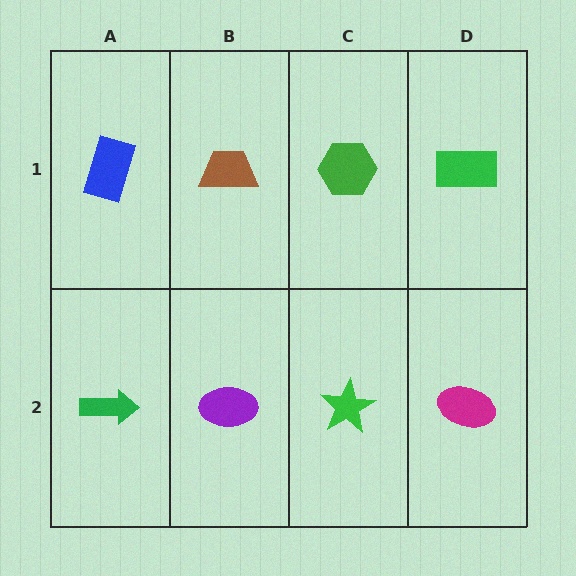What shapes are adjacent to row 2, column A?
A blue rectangle (row 1, column A), a purple ellipse (row 2, column B).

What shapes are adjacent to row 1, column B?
A purple ellipse (row 2, column B), a blue rectangle (row 1, column A), a green hexagon (row 1, column C).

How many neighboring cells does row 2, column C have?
3.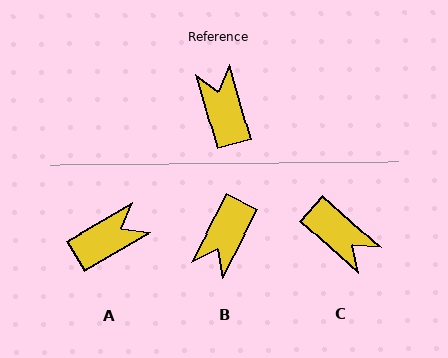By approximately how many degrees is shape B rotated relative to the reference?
Approximately 137 degrees counter-clockwise.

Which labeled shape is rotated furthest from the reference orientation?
C, about 148 degrees away.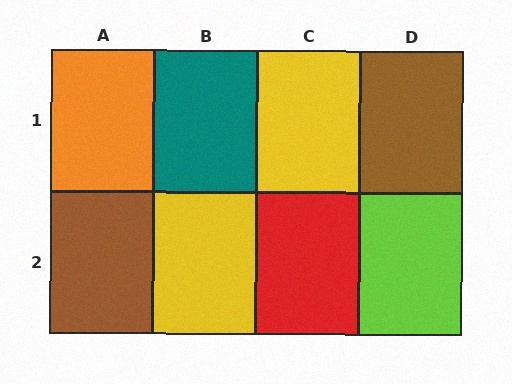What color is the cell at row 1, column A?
Orange.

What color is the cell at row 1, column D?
Brown.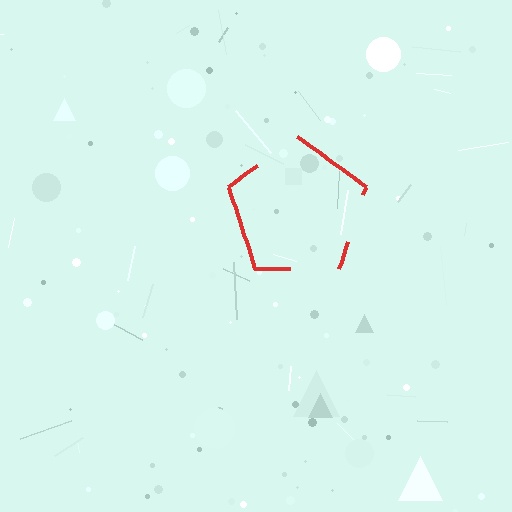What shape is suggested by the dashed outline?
The dashed outline suggests a pentagon.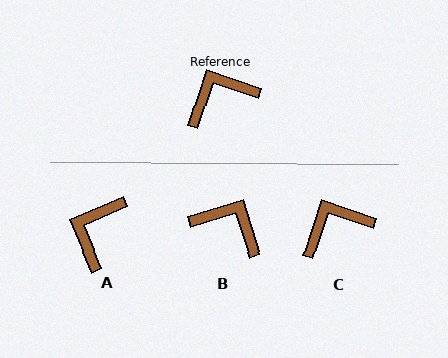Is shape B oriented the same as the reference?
No, it is off by about 54 degrees.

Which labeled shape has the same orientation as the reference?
C.